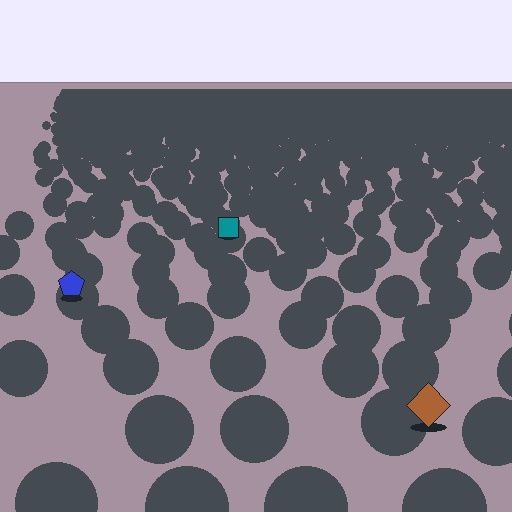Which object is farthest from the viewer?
The teal square is farthest from the viewer. It appears smaller and the ground texture around it is denser.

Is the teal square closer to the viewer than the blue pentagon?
No. The blue pentagon is closer — you can tell from the texture gradient: the ground texture is coarser near it.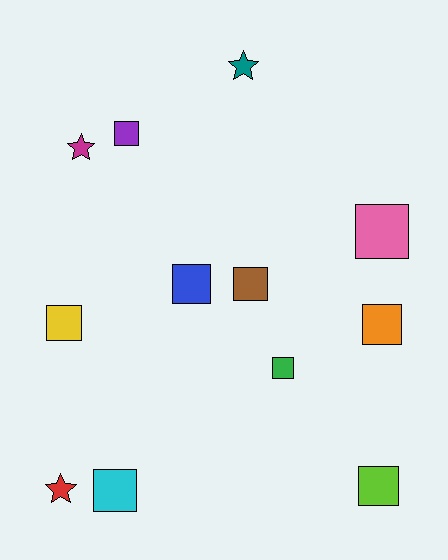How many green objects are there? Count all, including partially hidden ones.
There is 1 green object.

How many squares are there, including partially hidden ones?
There are 9 squares.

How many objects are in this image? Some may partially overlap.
There are 12 objects.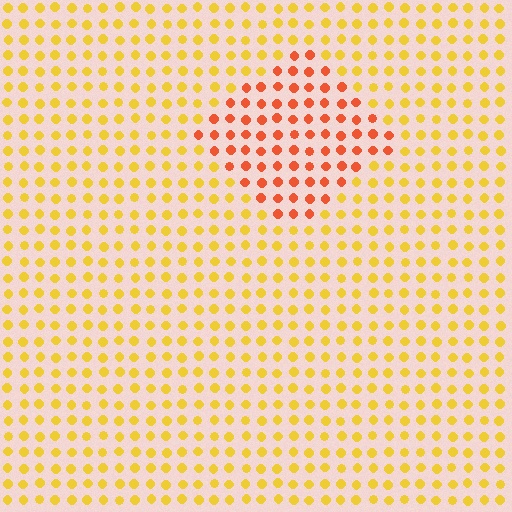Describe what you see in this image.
The image is filled with small yellow elements in a uniform arrangement. A diamond-shaped region is visible where the elements are tinted to a slightly different hue, forming a subtle color boundary.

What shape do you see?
I see a diamond.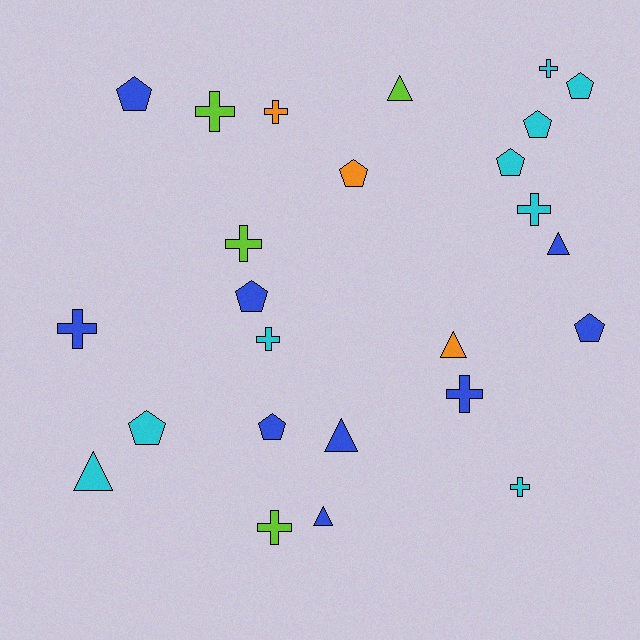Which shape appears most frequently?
Cross, with 10 objects.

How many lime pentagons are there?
There are no lime pentagons.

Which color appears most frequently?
Blue, with 9 objects.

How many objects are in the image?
There are 25 objects.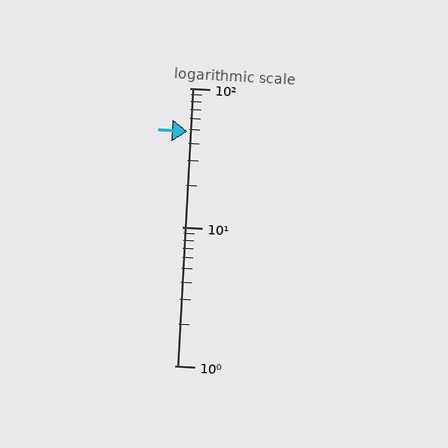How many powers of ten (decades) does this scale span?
The scale spans 2 decades, from 1 to 100.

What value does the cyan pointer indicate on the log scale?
The pointer indicates approximately 49.